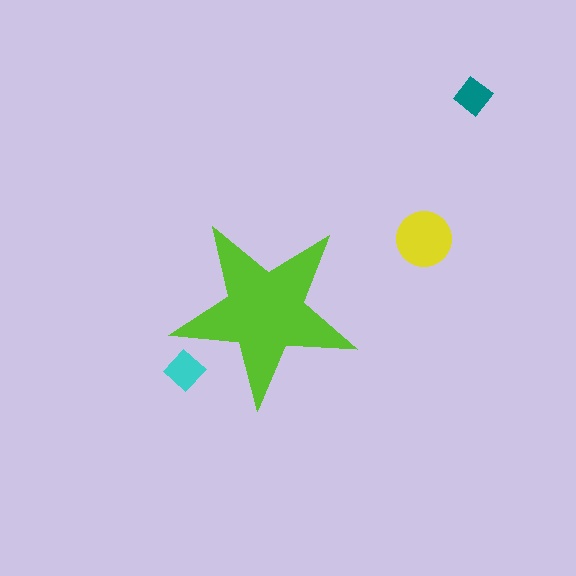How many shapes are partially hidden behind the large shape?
1 shape is partially hidden.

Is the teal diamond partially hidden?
No, the teal diamond is fully visible.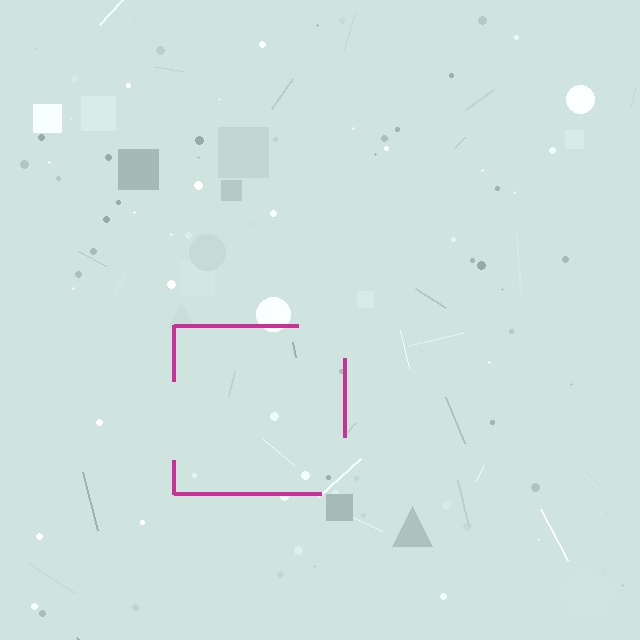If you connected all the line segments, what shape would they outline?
They would outline a square.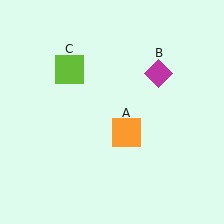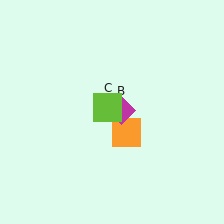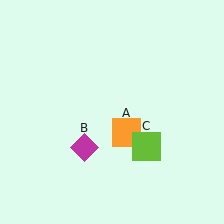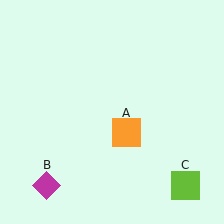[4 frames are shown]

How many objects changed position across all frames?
2 objects changed position: magenta diamond (object B), lime square (object C).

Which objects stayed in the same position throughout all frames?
Orange square (object A) remained stationary.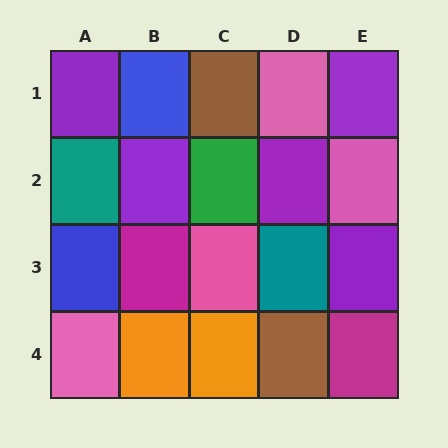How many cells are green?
1 cell is green.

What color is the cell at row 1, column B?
Blue.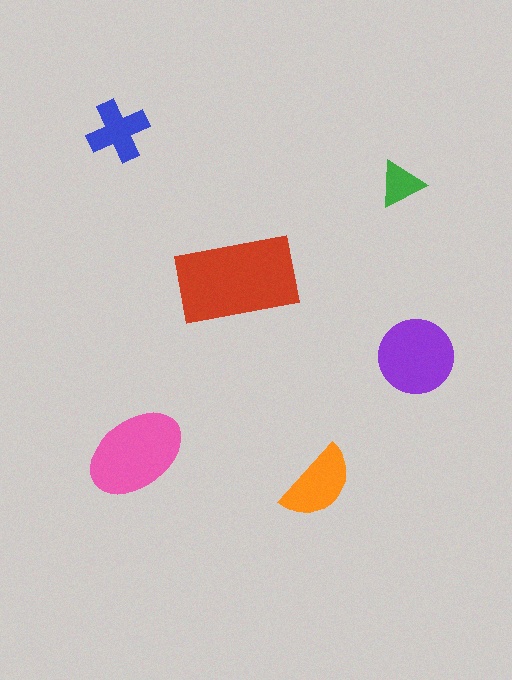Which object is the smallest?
The green triangle.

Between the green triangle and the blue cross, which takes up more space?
The blue cross.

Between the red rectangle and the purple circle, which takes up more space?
The red rectangle.